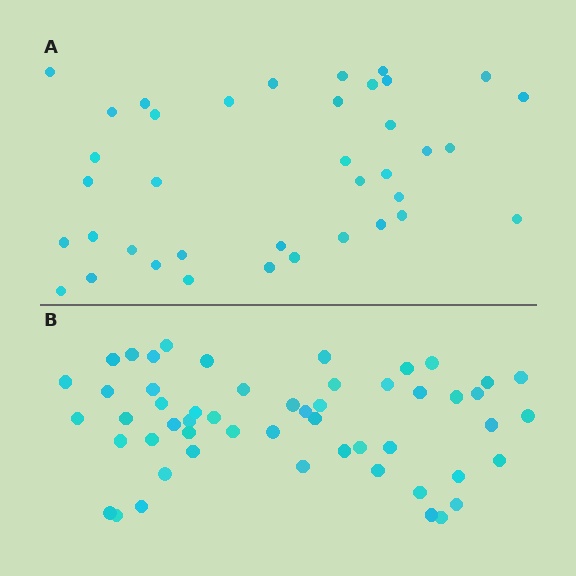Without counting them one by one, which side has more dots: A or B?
Region B (the bottom region) has more dots.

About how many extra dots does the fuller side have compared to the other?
Region B has approximately 15 more dots than region A.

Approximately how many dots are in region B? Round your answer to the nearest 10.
About 50 dots. (The exact count is 53, which rounds to 50.)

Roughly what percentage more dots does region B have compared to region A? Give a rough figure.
About 40% more.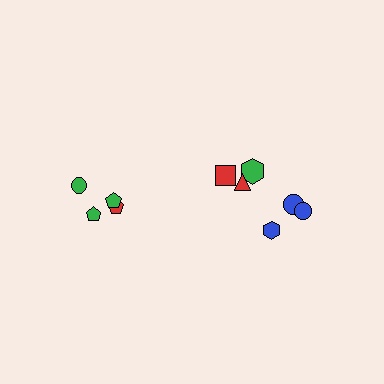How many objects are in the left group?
There are 4 objects.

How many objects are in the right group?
There are 6 objects.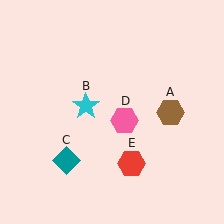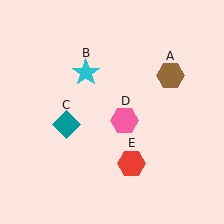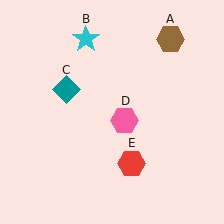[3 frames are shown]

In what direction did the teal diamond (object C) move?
The teal diamond (object C) moved up.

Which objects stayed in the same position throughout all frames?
Pink hexagon (object D) and red hexagon (object E) remained stationary.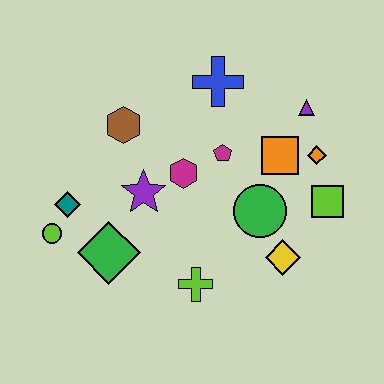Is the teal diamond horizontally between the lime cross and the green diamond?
No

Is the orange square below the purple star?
No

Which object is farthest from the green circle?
The lime circle is farthest from the green circle.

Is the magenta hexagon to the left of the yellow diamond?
Yes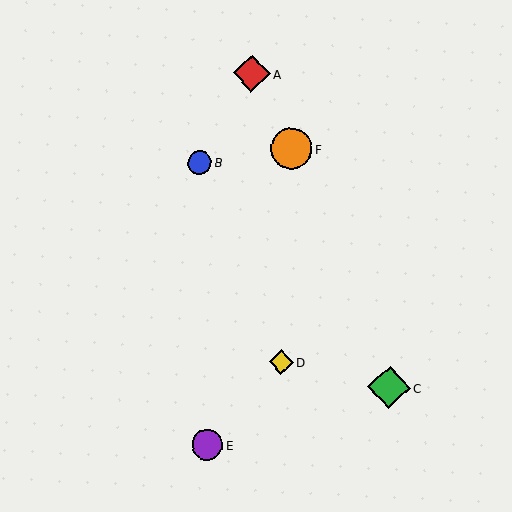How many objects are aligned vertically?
2 objects (D, F) are aligned vertically.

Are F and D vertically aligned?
Yes, both are at x≈292.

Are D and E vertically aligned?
No, D is at x≈281 and E is at x≈207.